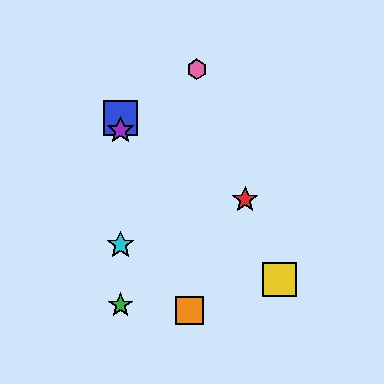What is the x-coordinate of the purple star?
The purple star is at x≈120.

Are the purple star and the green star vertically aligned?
Yes, both are at x≈120.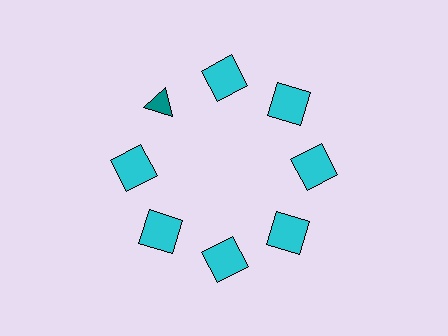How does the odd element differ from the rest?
It differs in both color (teal instead of cyan) and shape (triangle instead of square).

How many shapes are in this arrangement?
There are 8 shapes arranged in a ring pattern.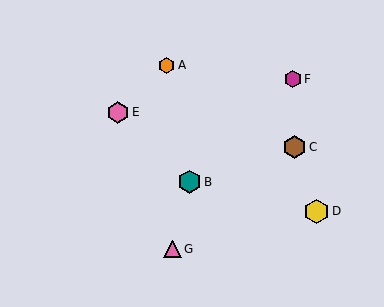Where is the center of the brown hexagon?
The center of the brown hexagon is at (294, 147).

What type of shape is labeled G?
Shape G is a pink triangle.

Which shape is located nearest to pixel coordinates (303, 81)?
The magenta hexagon (labeled F) at (293, 79) is nearest to that location.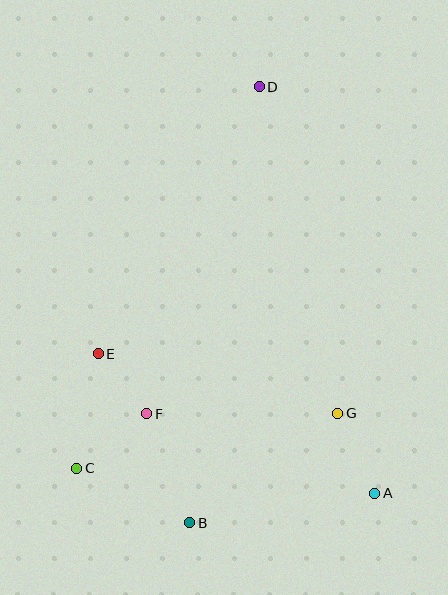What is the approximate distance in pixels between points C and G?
The distance between C and G is approximately 267 pixels.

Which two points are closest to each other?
Points E and F are closest to each other.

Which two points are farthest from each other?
Points B and D are farthest from each other.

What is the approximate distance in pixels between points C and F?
The distance between C and F is approximately 89 pixels.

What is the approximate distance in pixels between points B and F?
The distance between B and F is approximately 117 pixels.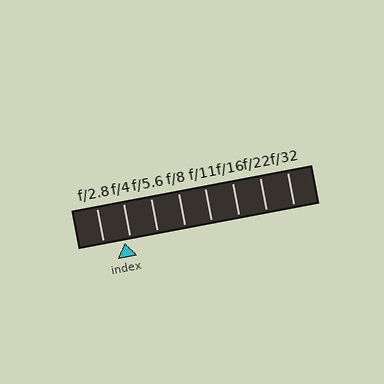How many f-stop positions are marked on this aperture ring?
There are 8 f-stop positions marked.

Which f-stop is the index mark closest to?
The index mark is closest to f/4.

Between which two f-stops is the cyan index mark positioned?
The index mark is between f/2.8 and f/4.